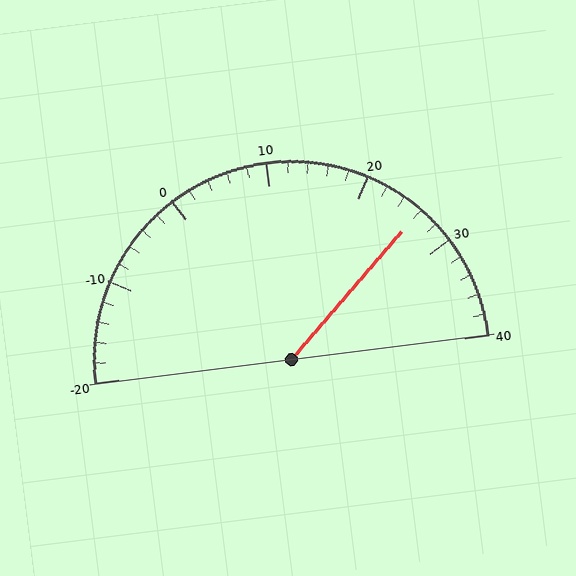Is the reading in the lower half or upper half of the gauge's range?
The reading is in the upper half of the range (-20 to 40).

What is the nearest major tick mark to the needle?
The nearest major tick mark is 30.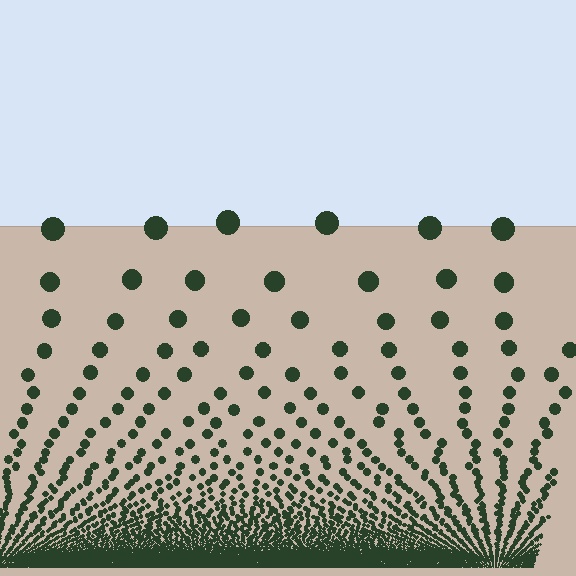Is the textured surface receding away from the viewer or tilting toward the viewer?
The surface appears to tilt toward the viewer. Texture elements get larger and sparser toward the top.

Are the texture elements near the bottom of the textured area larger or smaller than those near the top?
Smaller. The gradient is inverted — elements near the bottom are smaller and denser.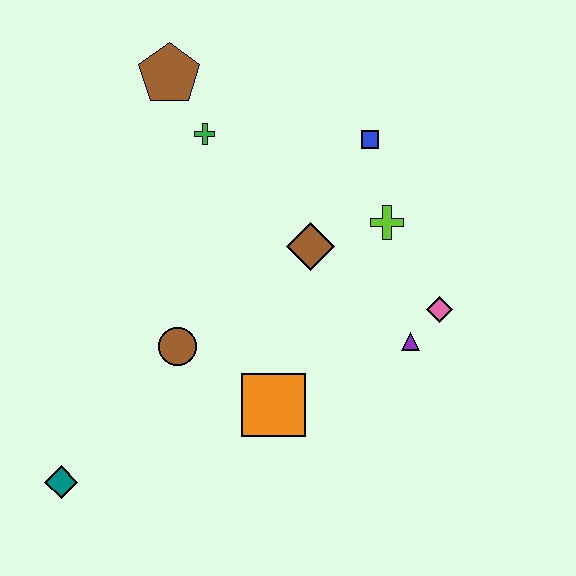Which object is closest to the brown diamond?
The lime cross is closest to the brown diamond.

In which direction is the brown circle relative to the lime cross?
The brown circle is to the left of the lime cross.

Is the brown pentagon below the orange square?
No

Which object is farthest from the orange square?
The brown pentagon is farthest from the orange square.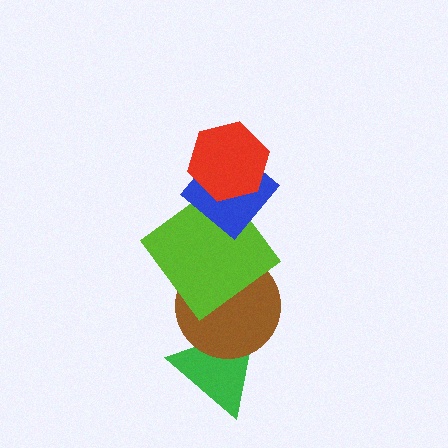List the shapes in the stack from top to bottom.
From top to bottom: the red hexagon, the blue diamond, the lime diamond, the brown circle, the green triangle.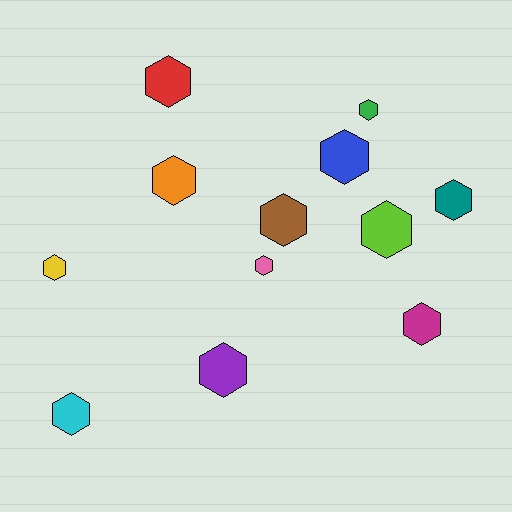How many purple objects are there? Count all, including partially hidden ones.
There is 1 purple object.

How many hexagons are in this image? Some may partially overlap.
There are 12 hexagons.